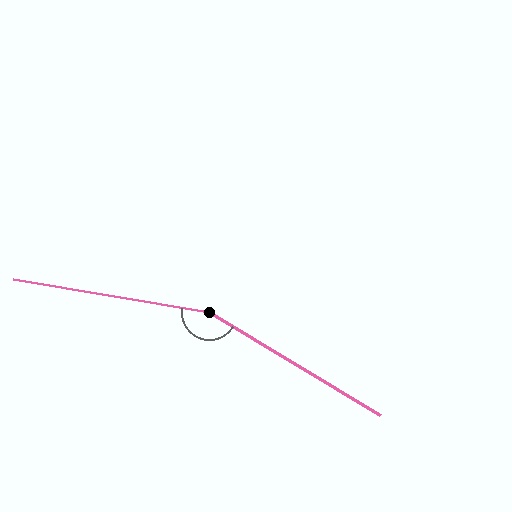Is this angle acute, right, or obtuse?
It is obtuse.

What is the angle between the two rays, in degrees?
Approximately 159 degrees.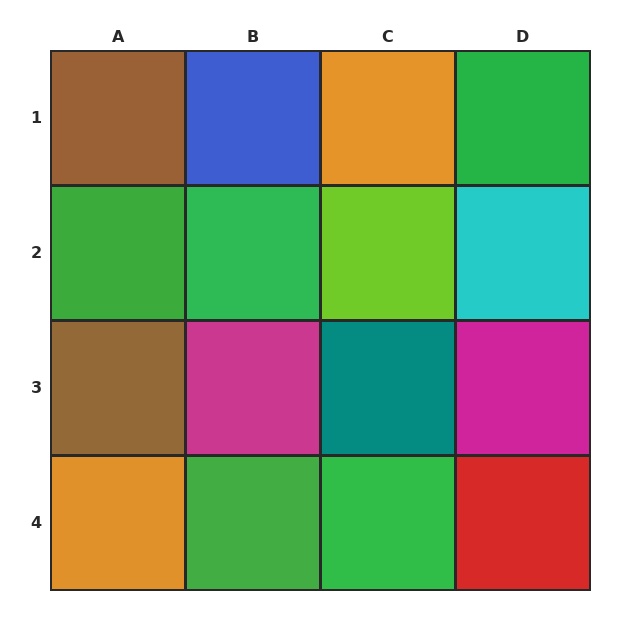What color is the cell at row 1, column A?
Brown.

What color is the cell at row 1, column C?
Orange.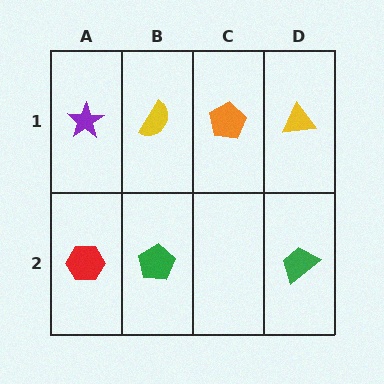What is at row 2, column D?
A green trapezoid.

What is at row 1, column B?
A yellow semicircle.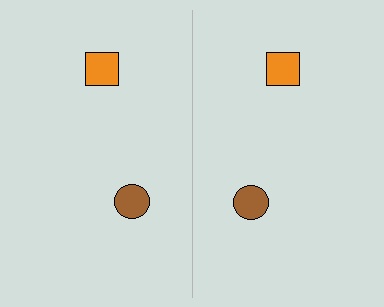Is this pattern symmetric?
Yes, this pattern has bilateral (reflection) symmetry.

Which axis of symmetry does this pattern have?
The pattern has a vertical axis of symmetry running through the center of the image.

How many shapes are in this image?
There are 4 shapes in this image.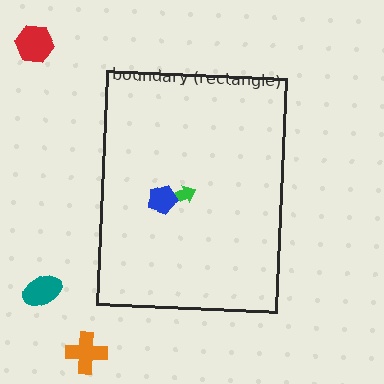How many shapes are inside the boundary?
2 inside, 3 outside.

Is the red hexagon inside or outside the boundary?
Outside.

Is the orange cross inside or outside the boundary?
Outside.